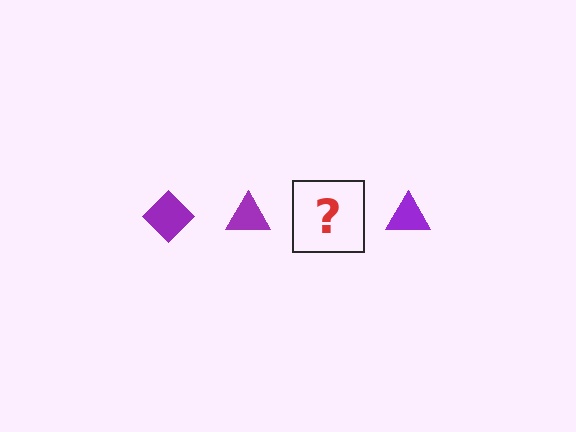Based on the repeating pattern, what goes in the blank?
The blank should be a purple diamond.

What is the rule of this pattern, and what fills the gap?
The rule is that the pattern cycles through diamond, triangle shapes in purple. The gap should be filled with a purple diamond.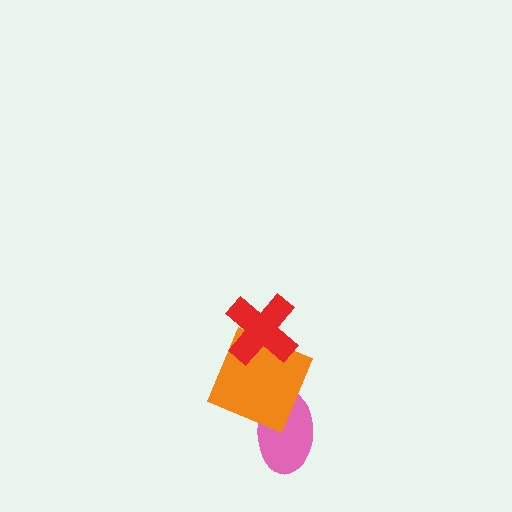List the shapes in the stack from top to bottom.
From top to bottom: the red cross, the orange square, the pink ellipse.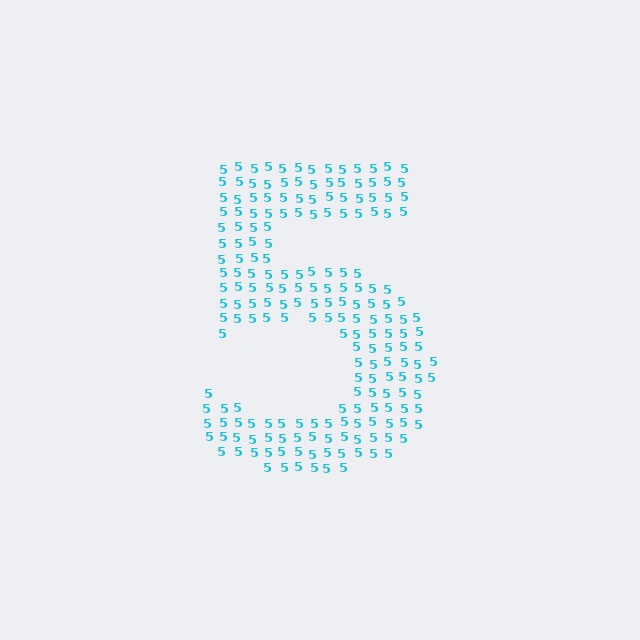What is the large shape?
The large shape is the digit 5.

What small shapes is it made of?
It is made of small digit 5's.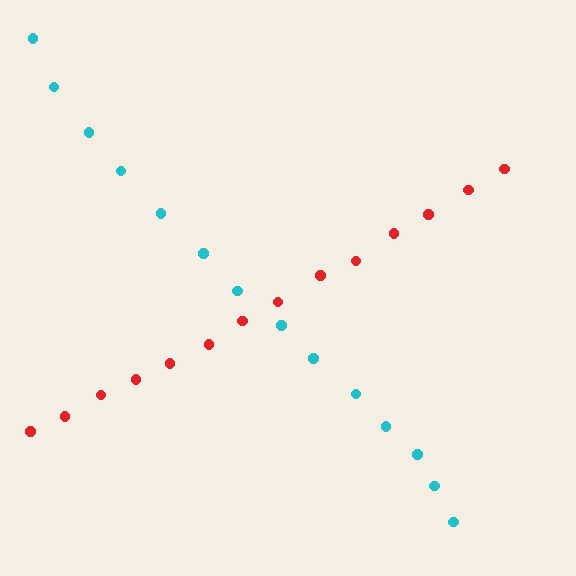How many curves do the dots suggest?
There are 2 distinct paths.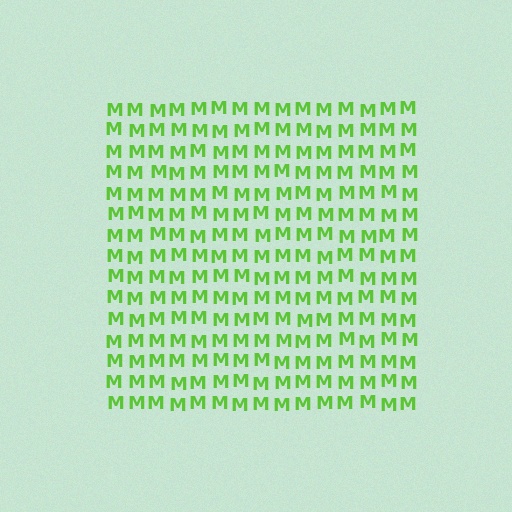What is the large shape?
The large shape is a square.